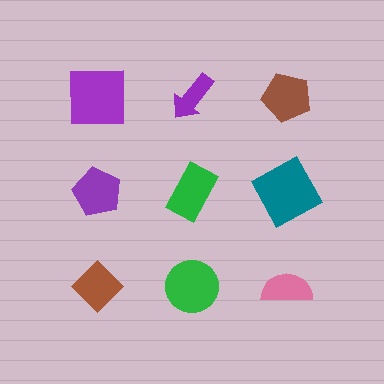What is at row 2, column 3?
A teal square.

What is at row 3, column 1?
A brown diamond.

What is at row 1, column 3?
A brown pentagon.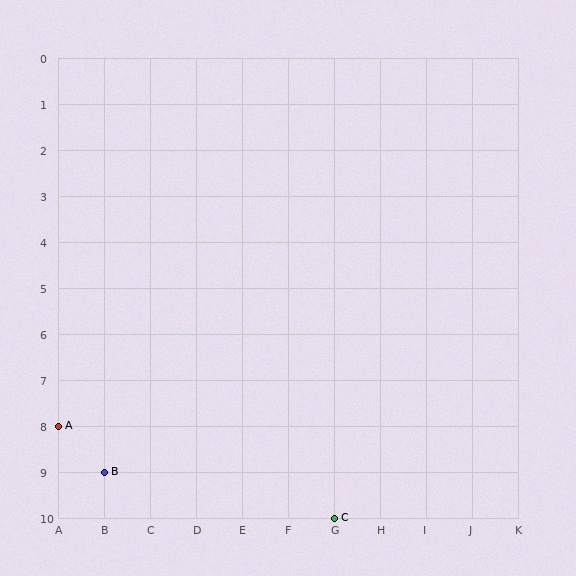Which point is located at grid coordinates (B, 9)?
Point B is at (B, 9).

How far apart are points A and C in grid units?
Points A and C are 6 columns and 2 rows apart (about 6.3 grid units diagonally).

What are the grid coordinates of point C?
Point C is at grid coordinates (G, 10).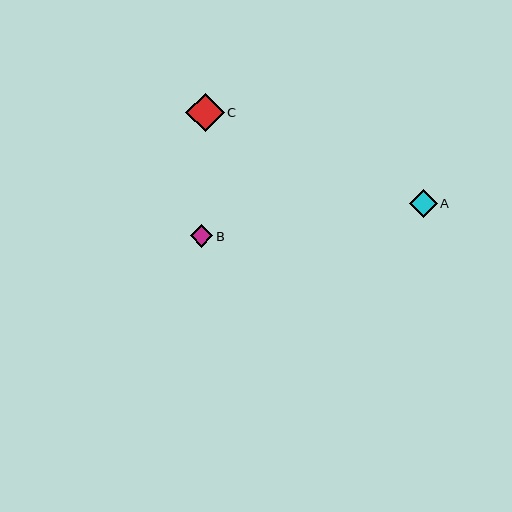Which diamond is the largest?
Diamond C is the largest with a size of approximately 38 pixels.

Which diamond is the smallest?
Diamond B is the smallest with a size of approximately 23 pixels.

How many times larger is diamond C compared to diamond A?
Diamond C is approximately 1.4 times the size of diamond A.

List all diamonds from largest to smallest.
From largest to smallest: C, A, B.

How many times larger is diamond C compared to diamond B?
Diamond C is approximately 1.7 times the size of diamond B.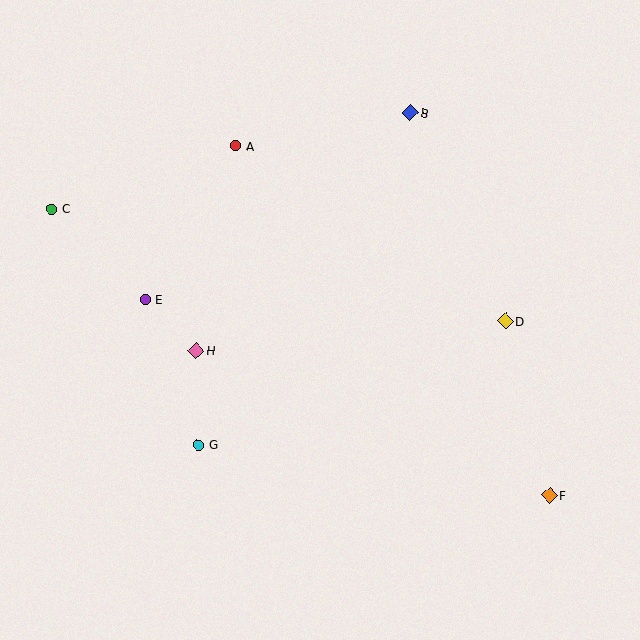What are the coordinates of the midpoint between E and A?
The midpoint between E and A is at (190, 223).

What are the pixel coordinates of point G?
Point G is at (199, 445).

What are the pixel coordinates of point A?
Point A is at (235, 146).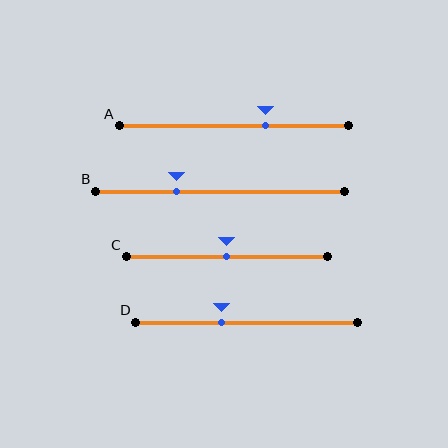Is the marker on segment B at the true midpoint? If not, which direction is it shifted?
No, the marker on segment B is shifted to the left by about 18% of the segment length.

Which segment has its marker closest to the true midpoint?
Segment C has its marker closest to the true midpoint.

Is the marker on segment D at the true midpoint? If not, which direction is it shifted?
No, the marker on segment D is shifted to the left by about 11% of the segment length.